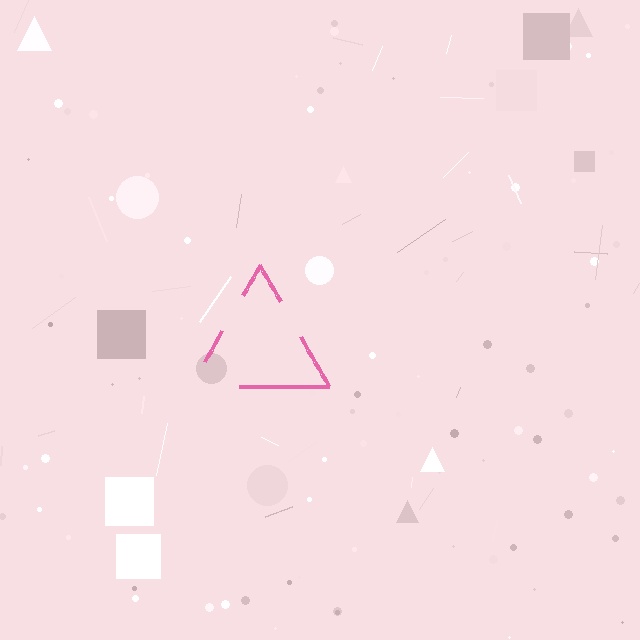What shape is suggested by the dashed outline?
The dashed outline suggests a triangle.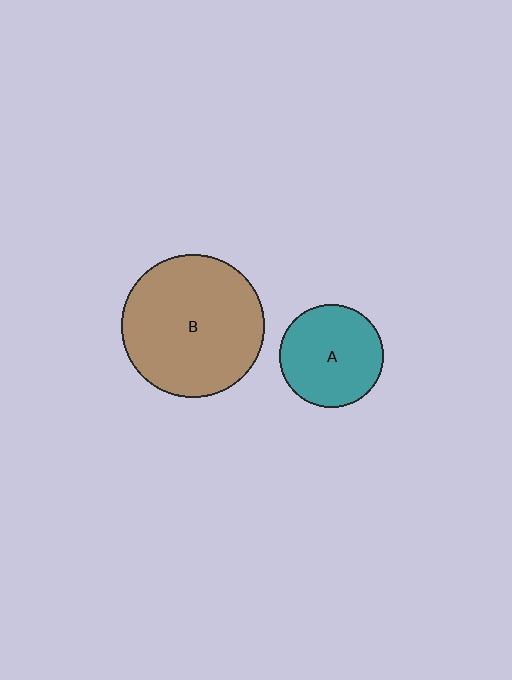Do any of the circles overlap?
No, none of the circles overlap.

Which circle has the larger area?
Circle B (brown).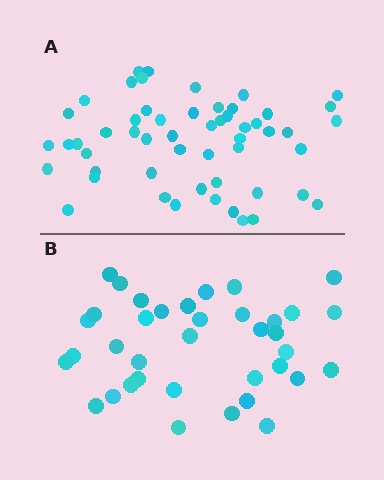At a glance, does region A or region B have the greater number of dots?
Region A (the top region) has more dots.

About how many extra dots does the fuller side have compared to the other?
Region A has approximately 15 more dots than region B.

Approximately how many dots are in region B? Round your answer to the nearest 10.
About 40 dots. (The exact count is 37, which rounds to 40.)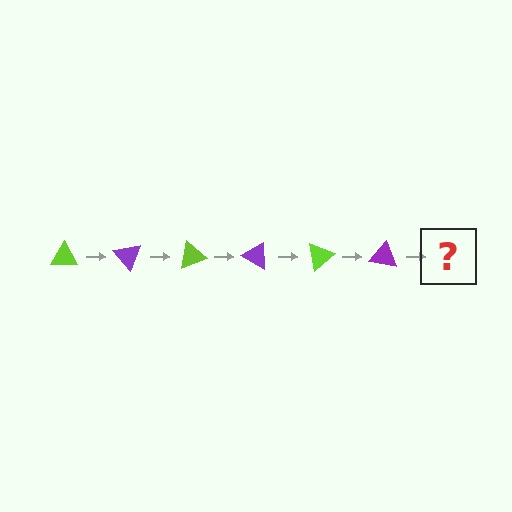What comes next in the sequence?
The next element should be a lime triangle, rotated 300 degrees from the start.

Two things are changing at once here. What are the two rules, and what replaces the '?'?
The two rules are that it rotates 50 degrees each step and the color cycles through lime and purple. The '?' should be a lime triangle, rotated 300 degrees from the start.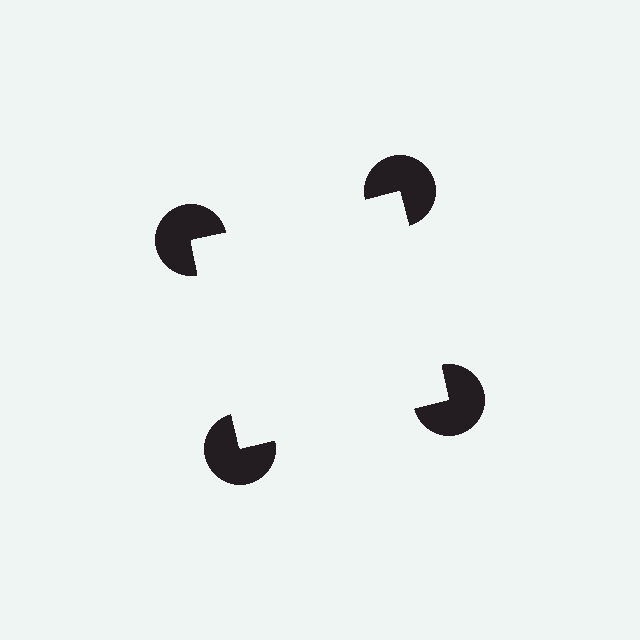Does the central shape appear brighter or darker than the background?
It typically appears slightly brighter than the background, even though no actual brightness change is drawn.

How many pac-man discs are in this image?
There are 4 — one at each vertex of the illusory square.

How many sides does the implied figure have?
4 sides.